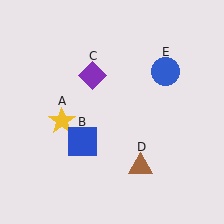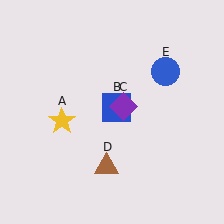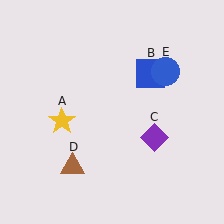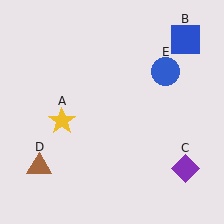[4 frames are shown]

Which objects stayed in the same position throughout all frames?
Yellow star (object A) and blue circle (object E) remained stationary.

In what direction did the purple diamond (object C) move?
The purple diamond (object C) moved down and to the right.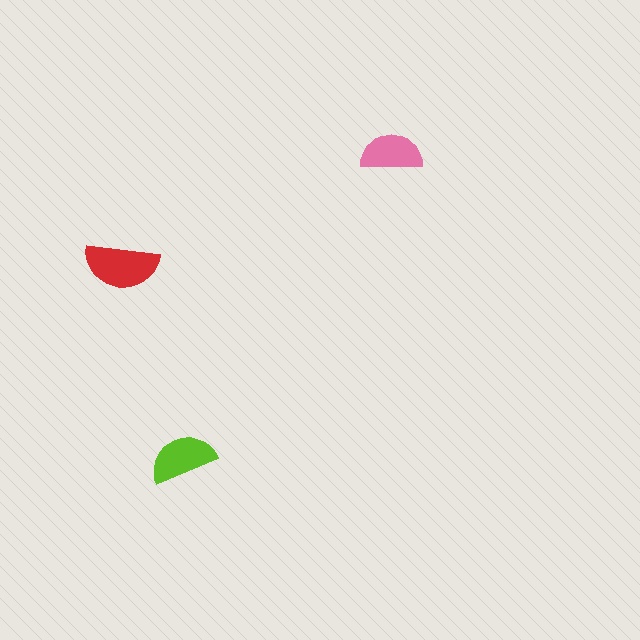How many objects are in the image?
There are 3 objects in the image.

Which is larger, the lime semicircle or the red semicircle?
The red one.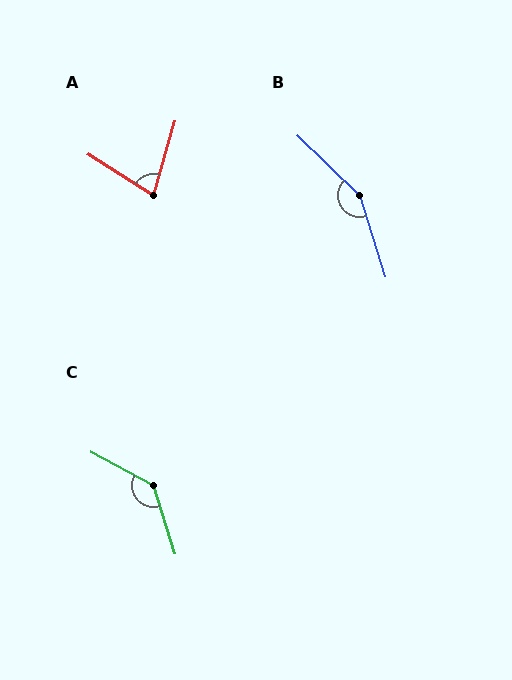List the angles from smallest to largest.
A (73°), C (135°), B (152°).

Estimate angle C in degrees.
Approximately 135 degrees.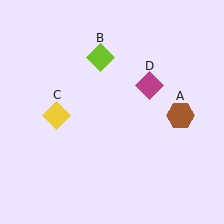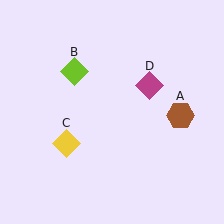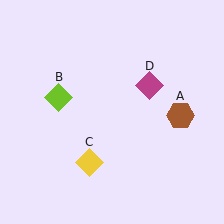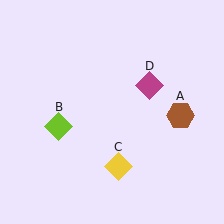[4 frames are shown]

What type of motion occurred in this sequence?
The lime diamond (object B), yellow diamond (object C) rotated counterclockwise around the center of the scene.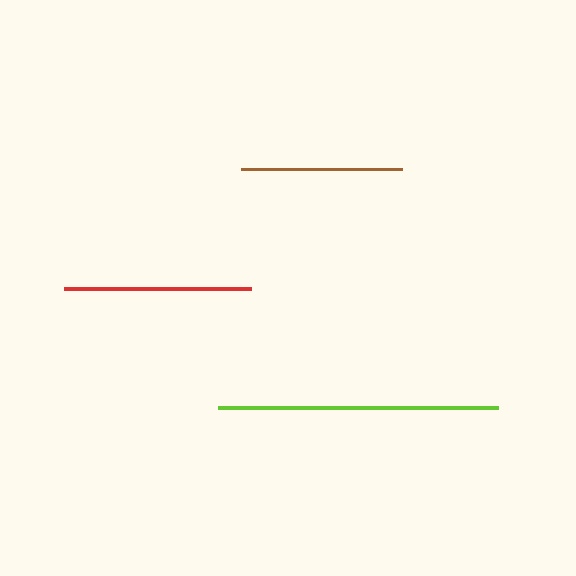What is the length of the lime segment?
The lime segment is approximately 280 pixels long.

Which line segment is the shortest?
The brown line is the shortest at approximately 160 pixels.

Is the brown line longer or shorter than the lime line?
The lime line is longer than the brown line.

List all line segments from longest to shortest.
From longest to shortest: lime, red, brown.